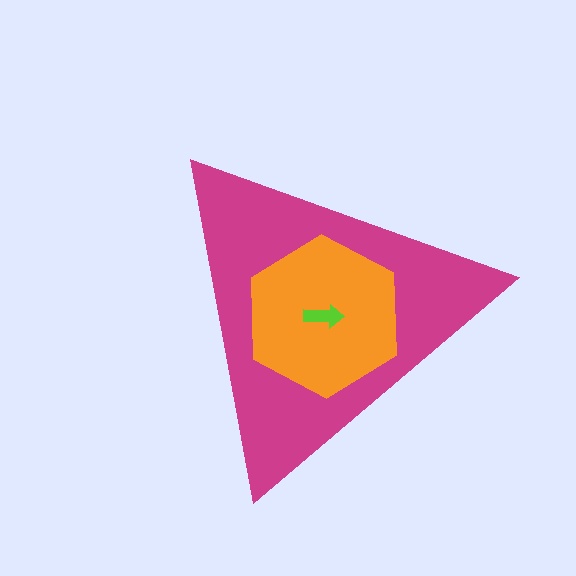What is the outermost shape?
The magenta triangle.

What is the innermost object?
The lime arrow.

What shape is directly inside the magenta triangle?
The orange hexagon.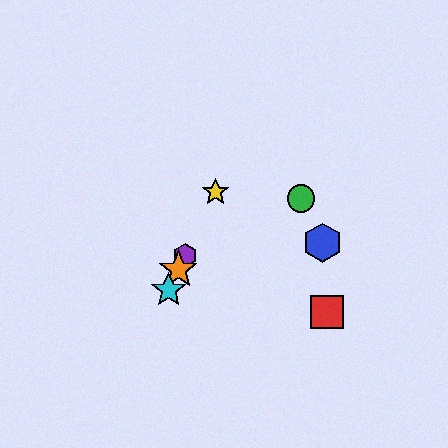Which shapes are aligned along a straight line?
The yellow star, the purple hexagon, the orange star, the cyan star are aligned along a straight line.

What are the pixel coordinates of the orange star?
The orange star is at (178, 269).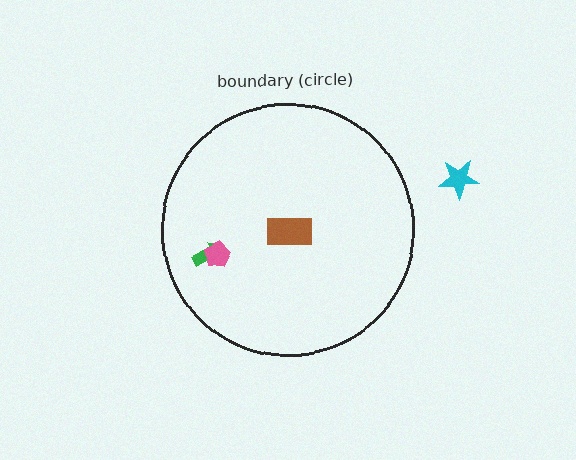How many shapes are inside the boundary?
3 inside, 1 outside.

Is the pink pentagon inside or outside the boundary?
Inside.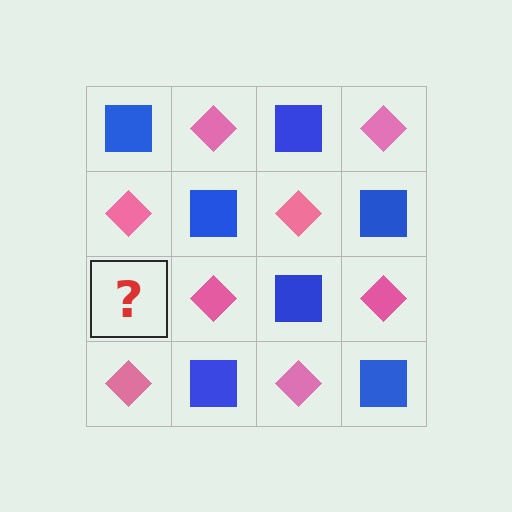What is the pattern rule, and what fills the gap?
The rule is that it alternates blue square and pink diamond in a checkerboard pattern. The gap should be filled with a blue square.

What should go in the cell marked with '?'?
The missing cell should contain a blue square.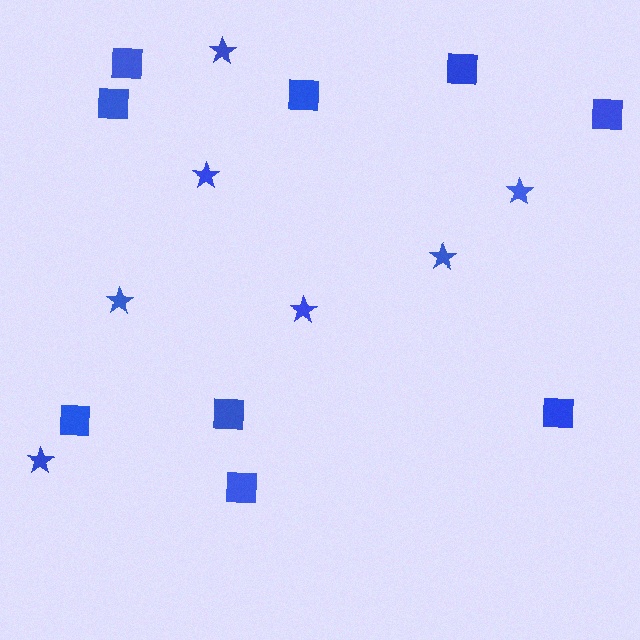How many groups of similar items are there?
There are 2 groups: one group of stars (7) and one group of squares (9).